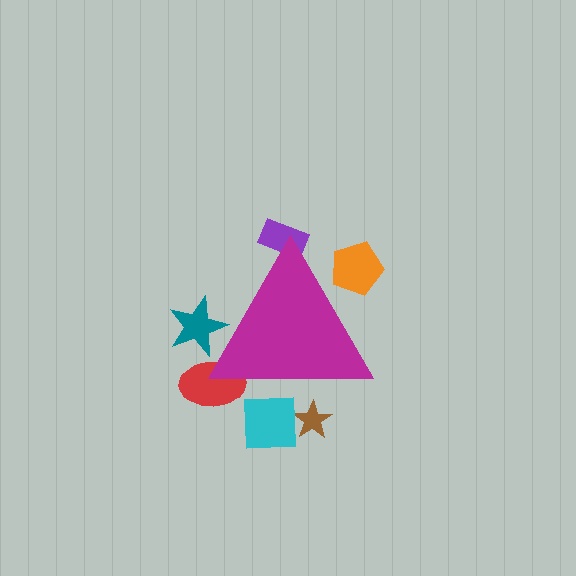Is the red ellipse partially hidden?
Yes, the red ellipse is partially hidden behind the magenta triangle.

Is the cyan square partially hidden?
Yes, the cyan square is partially hidden behind the magenta triangle.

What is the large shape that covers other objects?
A magenta triangle.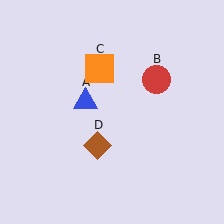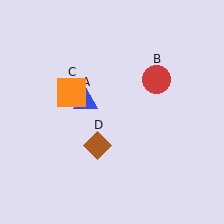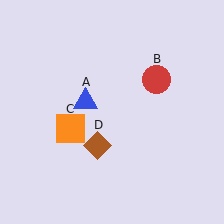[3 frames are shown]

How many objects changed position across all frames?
1 object changed position: orange square (object C).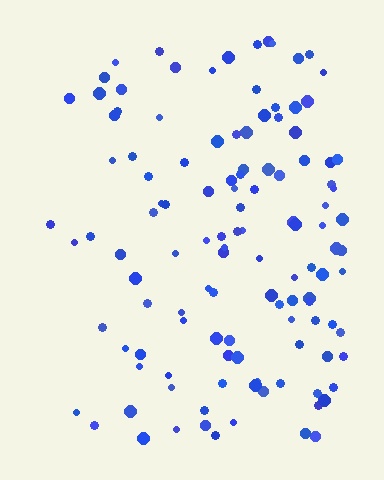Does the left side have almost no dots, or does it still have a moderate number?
Still a moderate number, just noticeably fewer than the right.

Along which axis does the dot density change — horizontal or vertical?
Horizontal.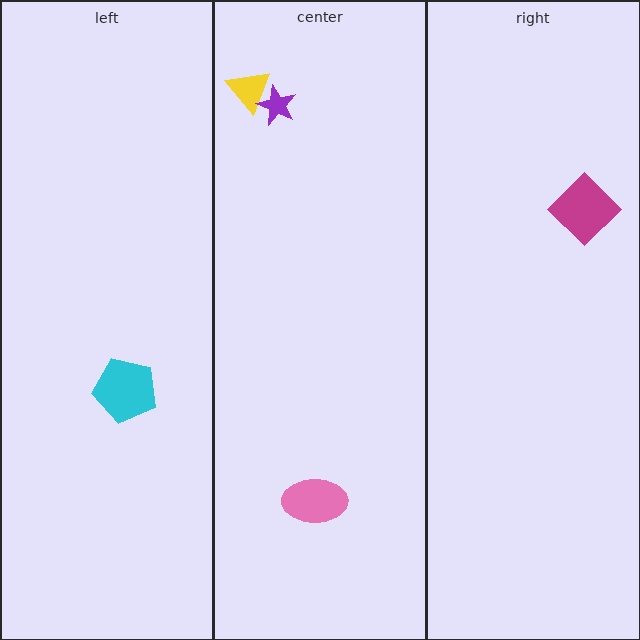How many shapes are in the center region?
3.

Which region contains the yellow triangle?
The center region.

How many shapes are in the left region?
1.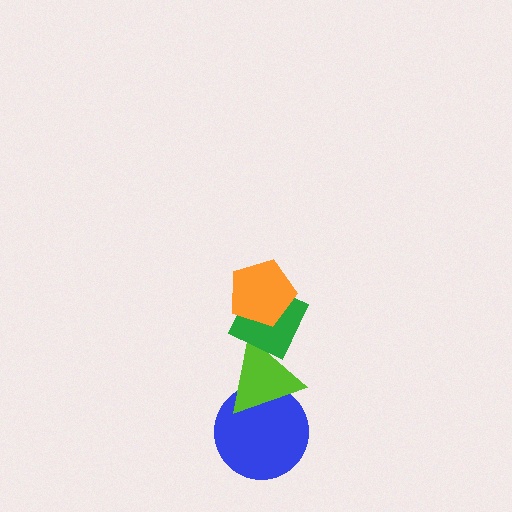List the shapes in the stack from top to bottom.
From top to bottom: the orange pentagon, the green diamond, the lime triangle, the blue circle.